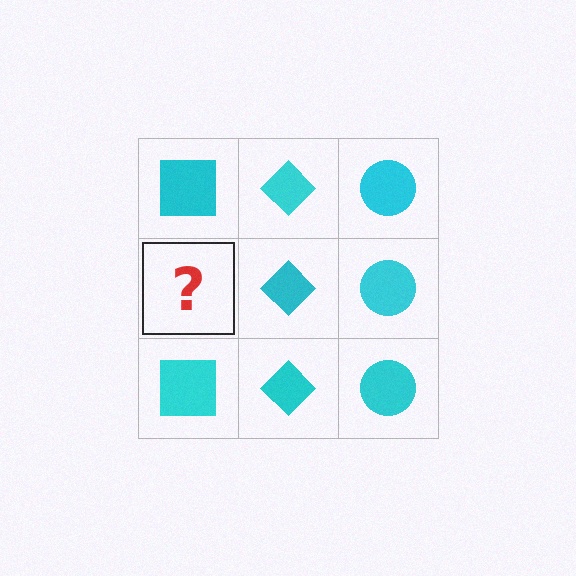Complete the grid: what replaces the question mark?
The question mark should be replaced with a cyan square.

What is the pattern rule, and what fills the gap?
The rule is that each column has a consistent shape. The gap should be filled with a cyan square.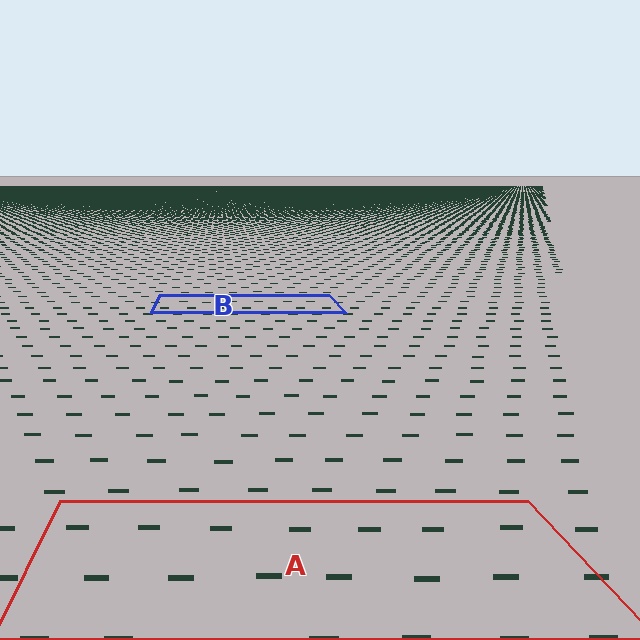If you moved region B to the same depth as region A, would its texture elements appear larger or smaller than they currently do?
They would appear larger. At a closer depth, the same texture elements are projected at a bigger on-screen size.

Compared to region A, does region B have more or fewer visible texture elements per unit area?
Region B has more texture elements per unit area — they are packed more densely because it is farther away.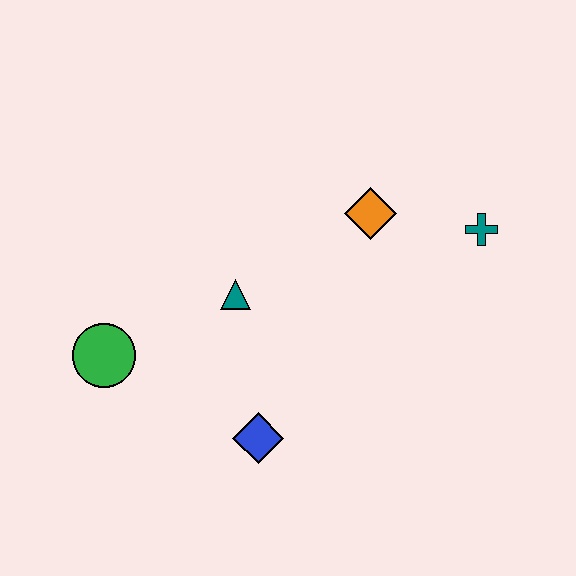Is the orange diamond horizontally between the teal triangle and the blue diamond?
No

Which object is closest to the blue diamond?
The teal triangle is closest to the blue diamond.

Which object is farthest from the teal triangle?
The teal cross is farthest from the teal triangle.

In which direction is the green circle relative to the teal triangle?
The green circle is to the left of the teal triangle.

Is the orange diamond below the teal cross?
No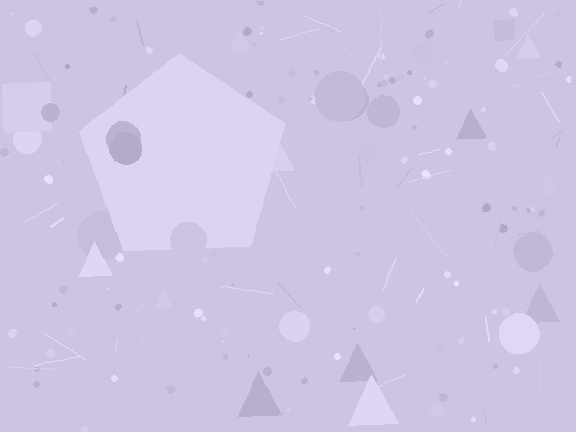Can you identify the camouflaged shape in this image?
The camouflaged shape is a pentagon.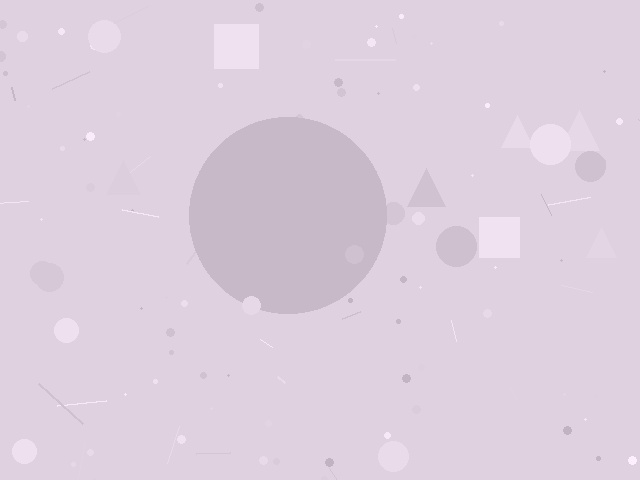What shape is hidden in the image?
A circle is hidden in the image.